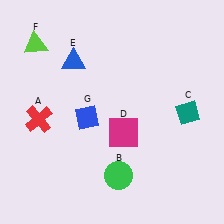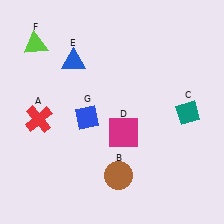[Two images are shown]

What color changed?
The circle (B) changed from green in Image 1 to brown in Image 2.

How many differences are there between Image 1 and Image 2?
There is 1 difference between the two images.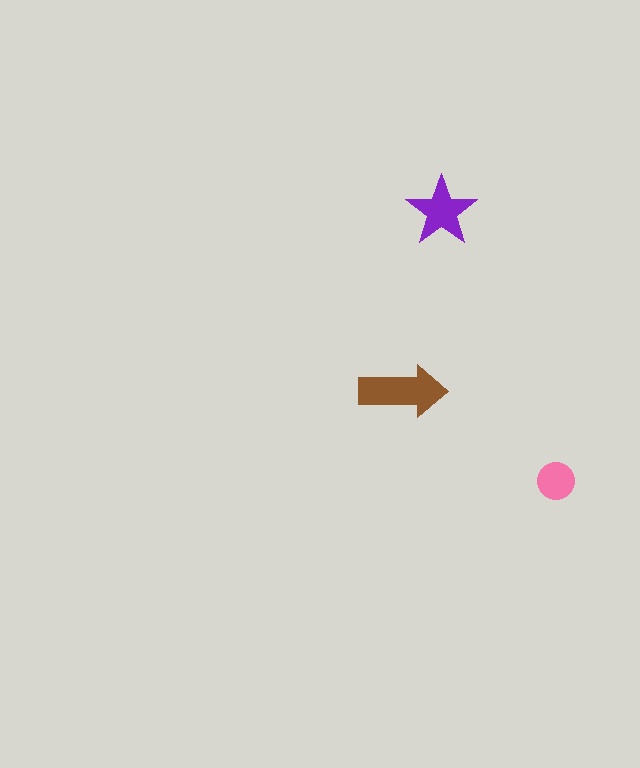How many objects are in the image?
There are 3 objects in the image.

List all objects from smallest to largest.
The pink circle, the purple star, the brown arrow.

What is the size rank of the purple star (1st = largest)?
2nd.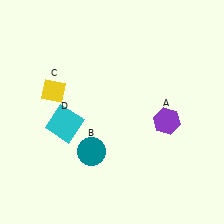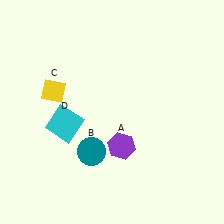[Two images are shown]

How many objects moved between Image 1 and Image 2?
1 object moved between the two images.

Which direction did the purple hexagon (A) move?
The purple hexagon (A) moved left.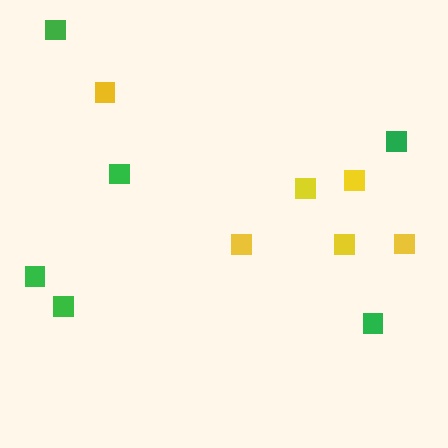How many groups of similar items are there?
There are 2 groups: one group of yellow squares (6) and one group of green squares (6).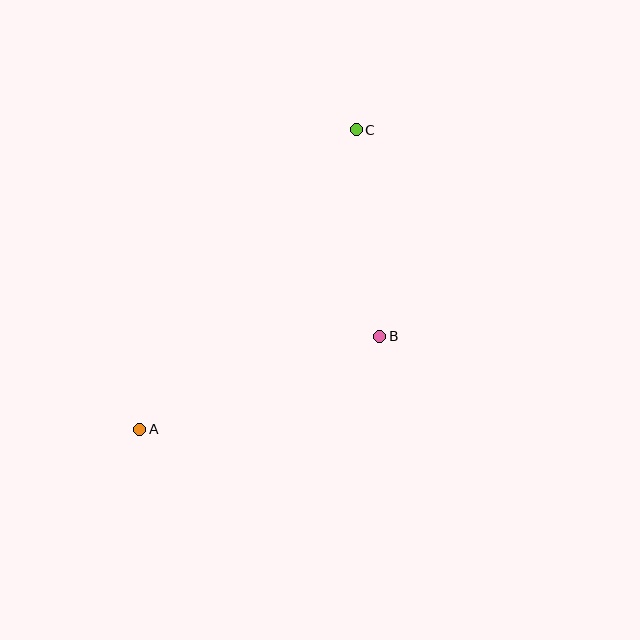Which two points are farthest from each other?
Points A and C are farthest from each other.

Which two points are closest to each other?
Points B and C are closest to each other.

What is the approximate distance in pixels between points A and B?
The distance between A and B is approximately 257 pixels.